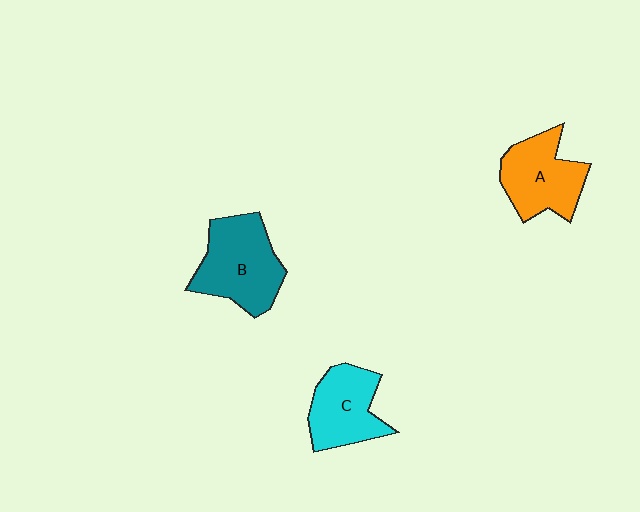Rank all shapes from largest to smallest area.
From largest to smallest: B (teal), A (orange), C (cyan).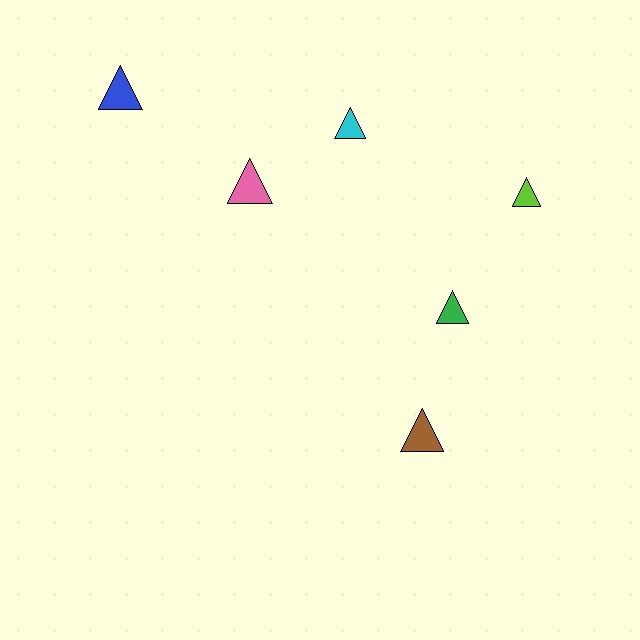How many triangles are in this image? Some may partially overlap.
There are 6 triangles.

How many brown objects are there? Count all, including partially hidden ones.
There is 1 brown object.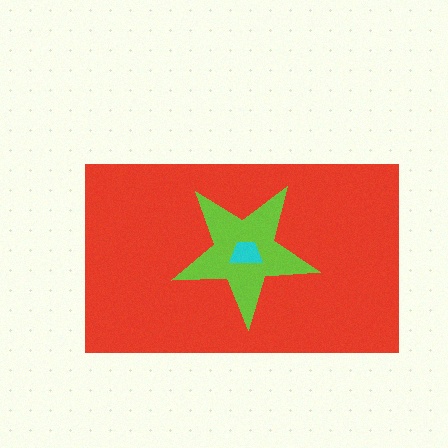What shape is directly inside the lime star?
The cyan trapezoid.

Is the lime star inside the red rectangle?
Yes.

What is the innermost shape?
The cyan trapezoid.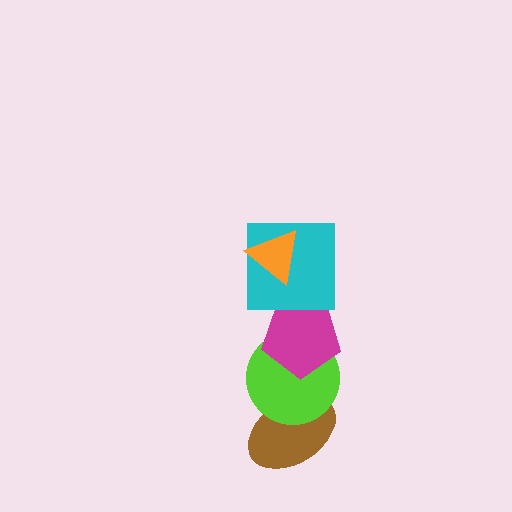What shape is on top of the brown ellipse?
The lime circle is on top of the brown ellipse.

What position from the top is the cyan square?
The cyan square is 2nd from the top.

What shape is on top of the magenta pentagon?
The cyan square is on top of the magenta pentagon.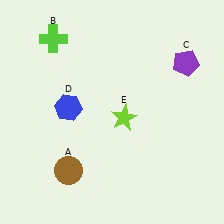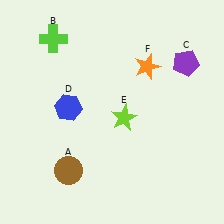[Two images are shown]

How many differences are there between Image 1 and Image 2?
There is 1 difference between the two images.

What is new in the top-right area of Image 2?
An orange star (F) was added in the top-right area of Image 2.